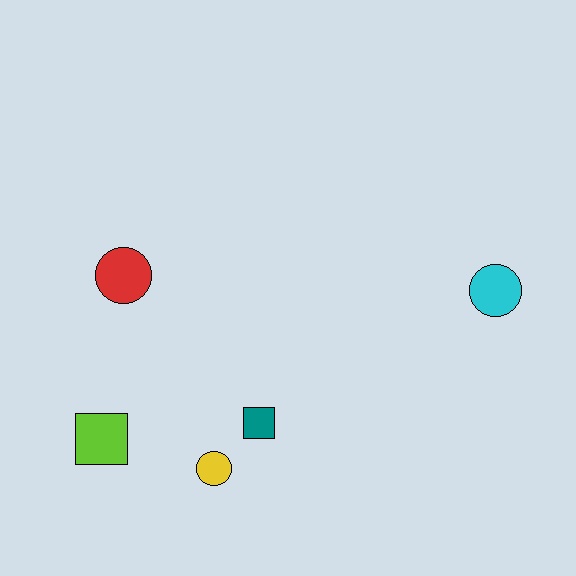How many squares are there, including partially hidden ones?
There are 2 squares.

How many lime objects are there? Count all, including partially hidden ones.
There is 1 lime object.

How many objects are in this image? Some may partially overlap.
There are 5 objects.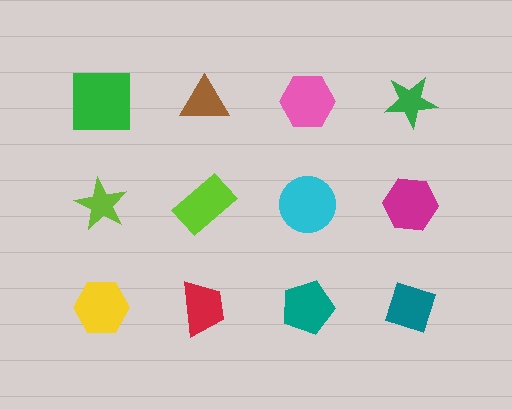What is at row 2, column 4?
A magenta hexagon.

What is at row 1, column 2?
A brown triangle.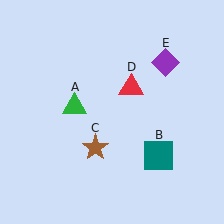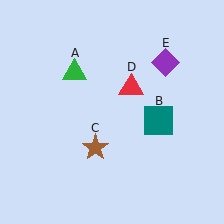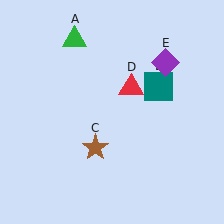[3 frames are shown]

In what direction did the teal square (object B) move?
The teal square (object B) moved up.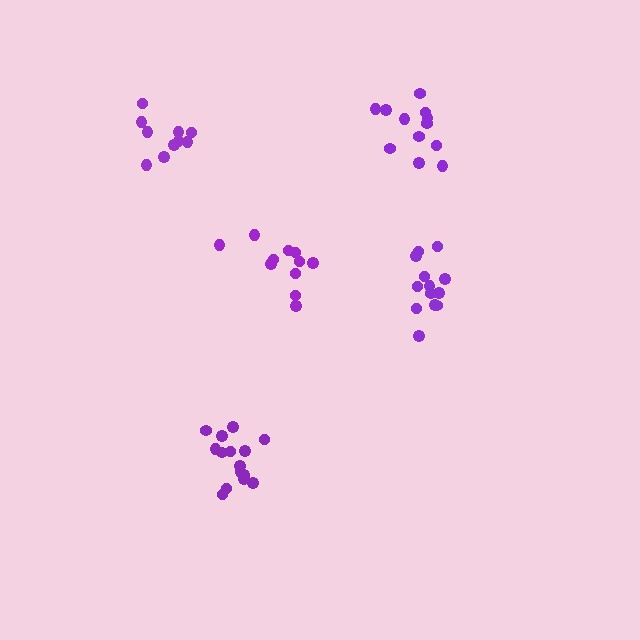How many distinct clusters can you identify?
There are 5 distinct clusters.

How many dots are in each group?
Group 1: 13 dots, Group 2: 15 dots, Group 3: 10 dots, Group 4: 11 dots, Group 5: 12 dots (61 total).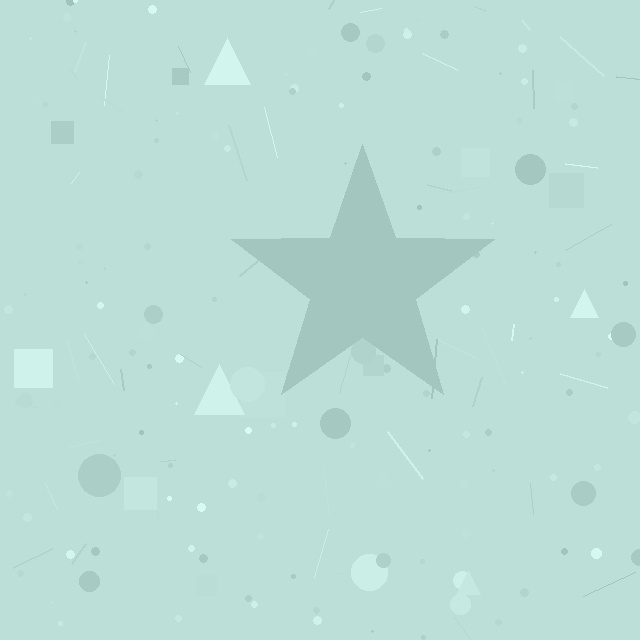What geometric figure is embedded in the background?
A star is embedded in the background.